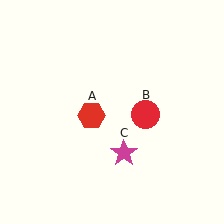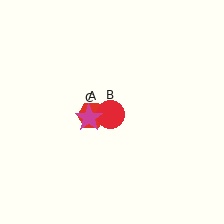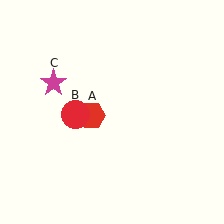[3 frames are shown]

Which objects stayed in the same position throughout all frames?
Red hexagon (object A) remained stationary.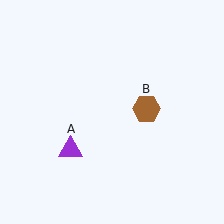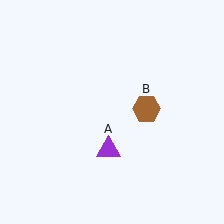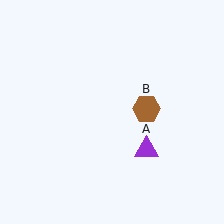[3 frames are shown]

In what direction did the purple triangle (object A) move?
The purple triangle (object A) moved right.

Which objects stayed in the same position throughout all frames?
Brown hexagon (object B) remained stationary.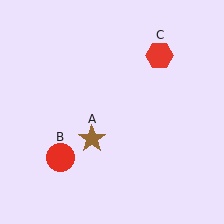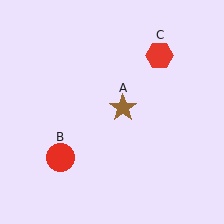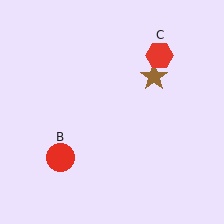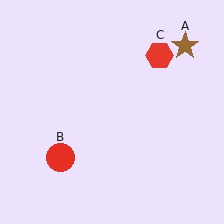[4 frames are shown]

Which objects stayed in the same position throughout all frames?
Red circle (object B) and red hexagon (object C) remained stationary.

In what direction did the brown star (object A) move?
The brown star (object A) moved up and to the right.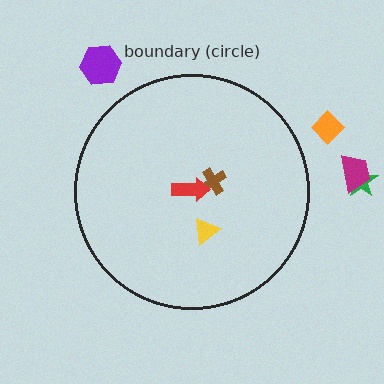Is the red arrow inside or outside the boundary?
Inside.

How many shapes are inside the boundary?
3 inside, 4 outside.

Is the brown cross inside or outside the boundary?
Inside.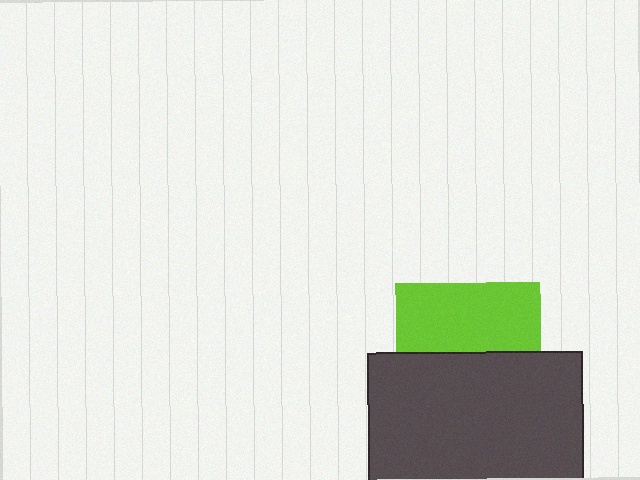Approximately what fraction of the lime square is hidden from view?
Roughly 52% of the lime square is hidden behind the dark gray rectangle.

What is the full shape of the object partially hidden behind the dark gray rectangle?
The partially hidden object is a lime square.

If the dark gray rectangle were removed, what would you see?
You would see the complete lime square.